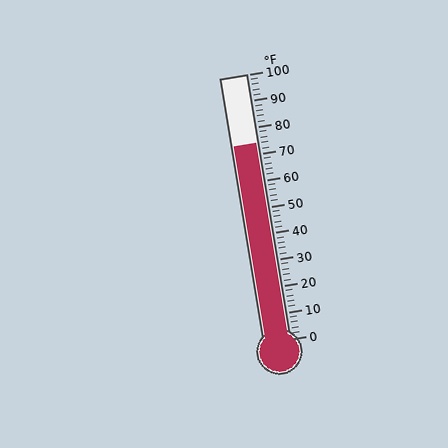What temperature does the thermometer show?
The thermometer shows approximately 74°F.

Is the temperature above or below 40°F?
The temperature is above 40°F.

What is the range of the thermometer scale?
The thermometer scale ranges from 0°F to 100°F.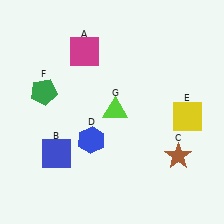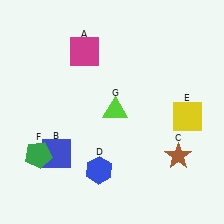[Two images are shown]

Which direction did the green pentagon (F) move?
The green pentagon (F) moved down.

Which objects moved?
The objects that moved are: the blue hexagon (D), the green pentagon (F).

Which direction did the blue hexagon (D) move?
The blue hexagon (D) moved down.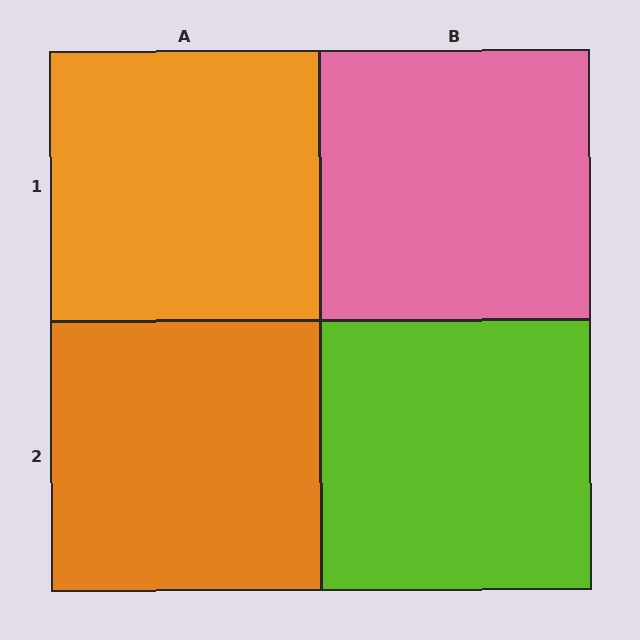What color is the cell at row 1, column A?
Orange.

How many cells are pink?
1 cell is pink.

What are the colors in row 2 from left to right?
Orange, lime.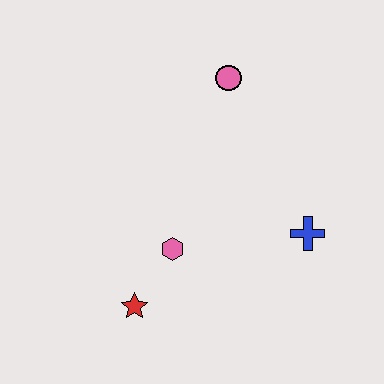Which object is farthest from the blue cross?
The red star is farthest from the blue cross.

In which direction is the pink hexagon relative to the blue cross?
The pink hexagon is to the left of the blue cross.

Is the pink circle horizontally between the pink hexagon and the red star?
No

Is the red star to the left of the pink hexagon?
Yes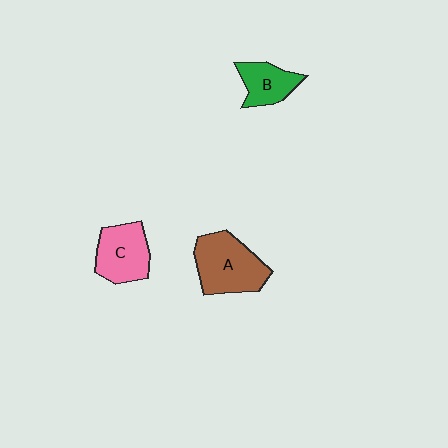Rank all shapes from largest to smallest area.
From largest to smallest: A (brown), C (pink), B (green).